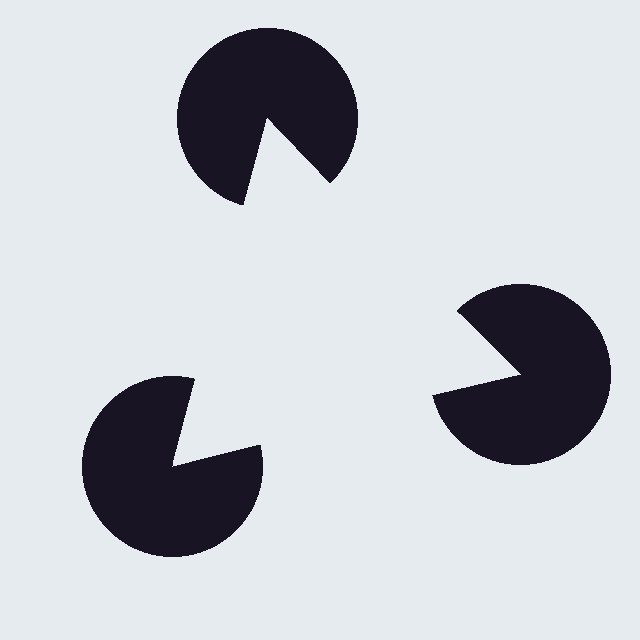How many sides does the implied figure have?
3 sides.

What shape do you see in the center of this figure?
An illusory triangle — its edges are inferred from the aligned wedge cuts in the pac-man discs, not physically drawn.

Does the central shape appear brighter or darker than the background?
It typically appears slightly brighter than the background, even though no actual brightness change is drawn.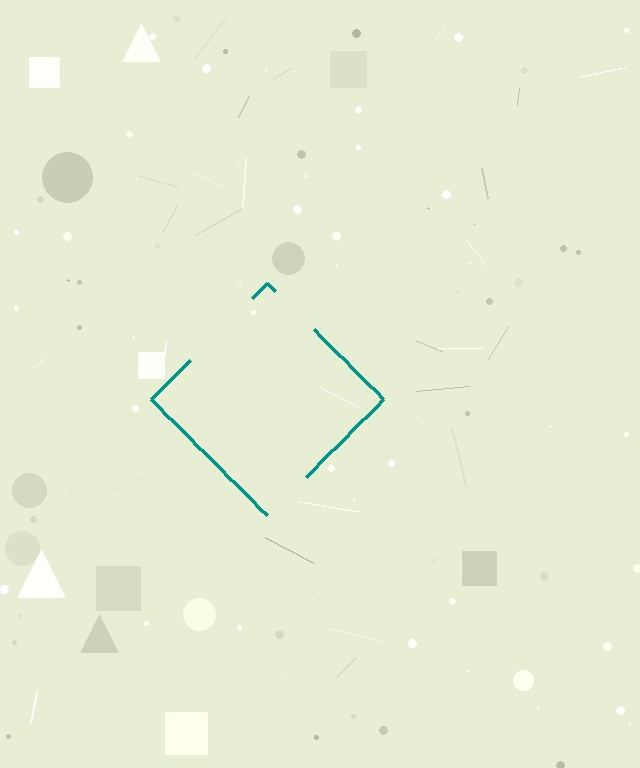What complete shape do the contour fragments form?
The contour fragments form a diamond.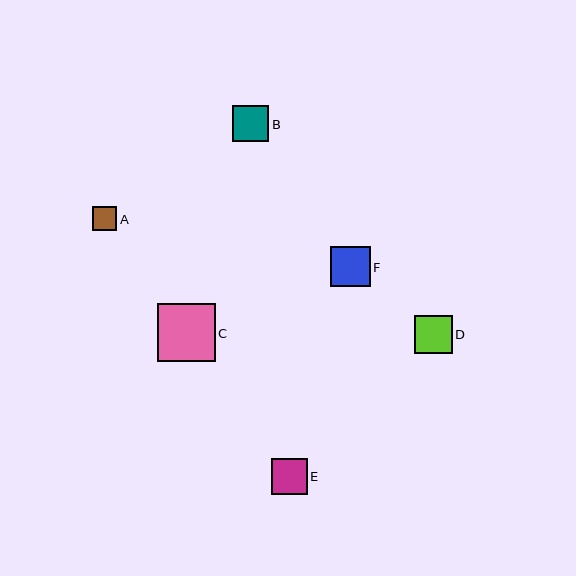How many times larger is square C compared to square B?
Square C is approximately 1.6 times the size of square B.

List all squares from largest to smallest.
From largest to smallest: C, F, D, B, E, A.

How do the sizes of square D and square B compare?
Square D and square B are approximately the same size.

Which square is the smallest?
Square A is the smallest with a size of approximately 24 pixels.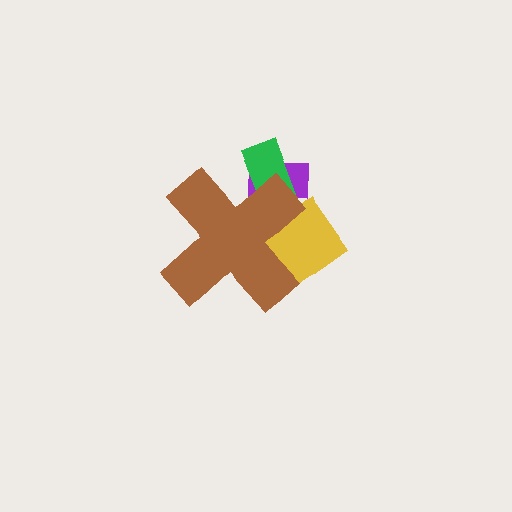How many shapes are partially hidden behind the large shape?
3 shapes are partially hidden.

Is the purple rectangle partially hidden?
Yes, the purple rectangle is partially hidden behind the brown cross.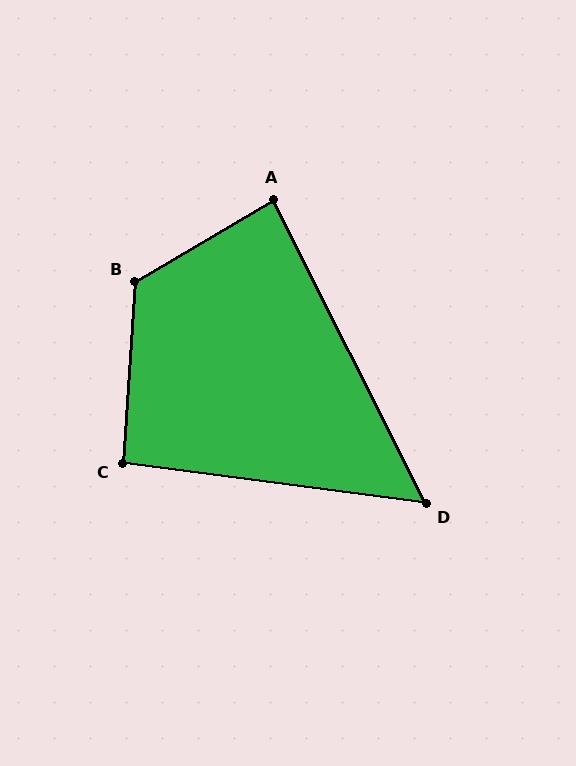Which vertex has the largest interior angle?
B, at approximately 124 degrees.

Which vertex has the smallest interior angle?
D, at approximately 56 degrees.